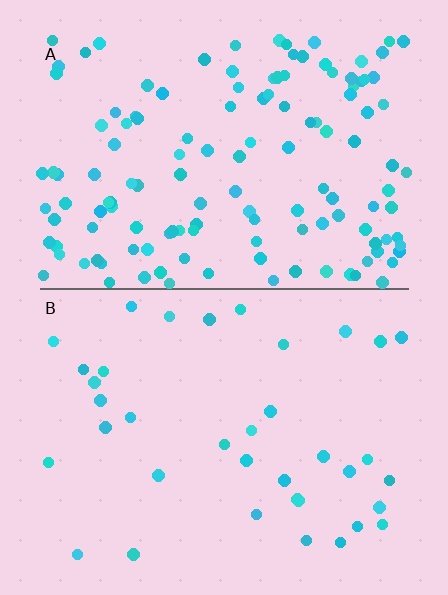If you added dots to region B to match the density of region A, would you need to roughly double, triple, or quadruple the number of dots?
Approximately quadruple.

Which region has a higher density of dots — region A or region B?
A (the top).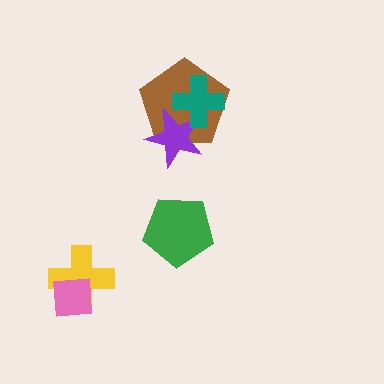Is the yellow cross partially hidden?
Yes, it is partially covered by another shape.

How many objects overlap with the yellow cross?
1 object overlaps with the yellow cross.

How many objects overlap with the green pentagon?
0 objects overlap with the green pentagon.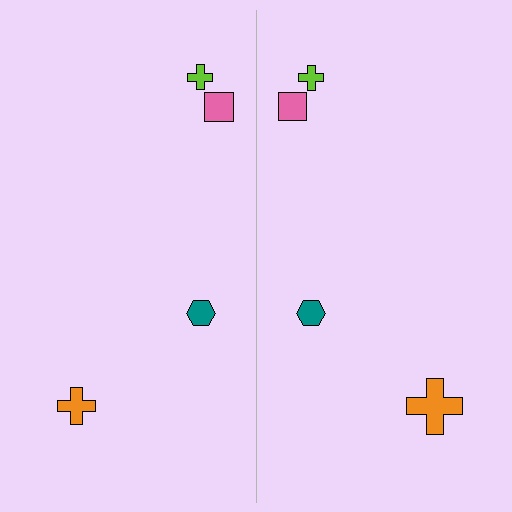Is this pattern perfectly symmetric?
No, the pattern is not perfectly symmetric. The orange cross on the right side has a different size than its mirror counterpart.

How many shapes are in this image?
There are 8 shapes in this image.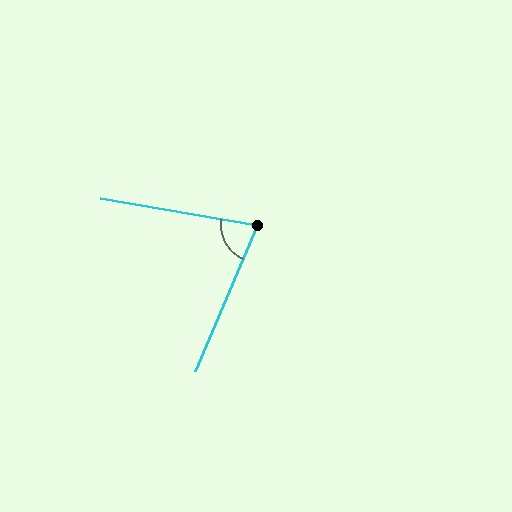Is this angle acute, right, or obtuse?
It is acute.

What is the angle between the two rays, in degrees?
Approximately 76 degrees.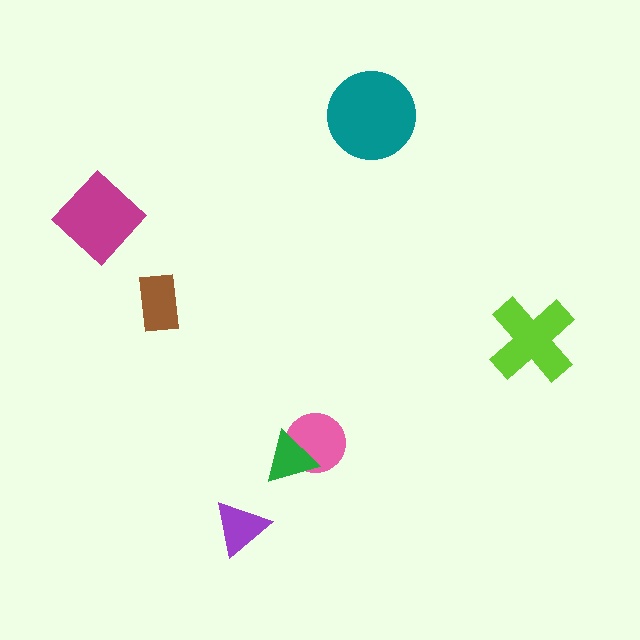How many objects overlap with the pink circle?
1 object overlaps with the pink circle.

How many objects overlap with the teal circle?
0 objects overlap with the teal circle.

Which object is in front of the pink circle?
The green triangle is in front of the pink circle.